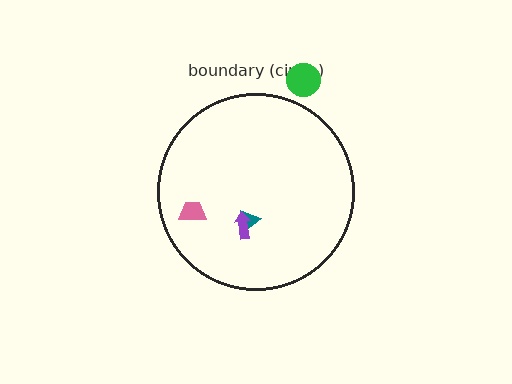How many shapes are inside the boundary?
3 inside, 1 outside.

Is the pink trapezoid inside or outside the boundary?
Inside.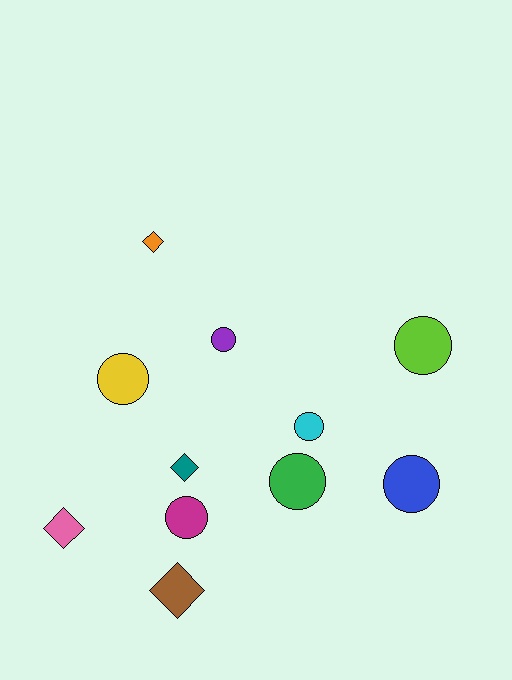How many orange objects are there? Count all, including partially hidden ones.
There is 1 orange object.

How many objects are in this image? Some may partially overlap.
There are 11 objects.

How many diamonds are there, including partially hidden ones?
There are 4 diamonds.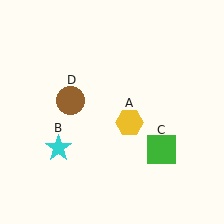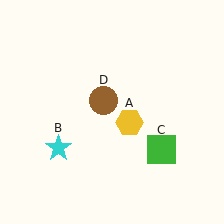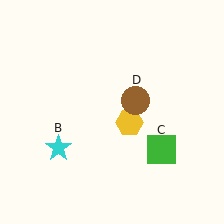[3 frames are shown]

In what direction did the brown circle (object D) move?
The brown circle (object D) moved right.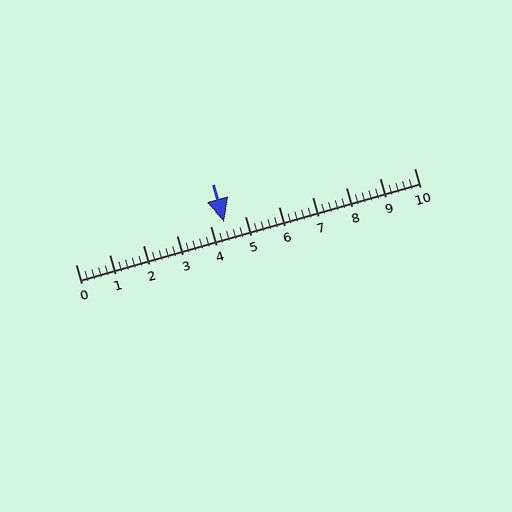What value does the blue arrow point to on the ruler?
The blue arrow points to approximately 4.4.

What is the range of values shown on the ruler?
The ruler shows values from 0 to 10.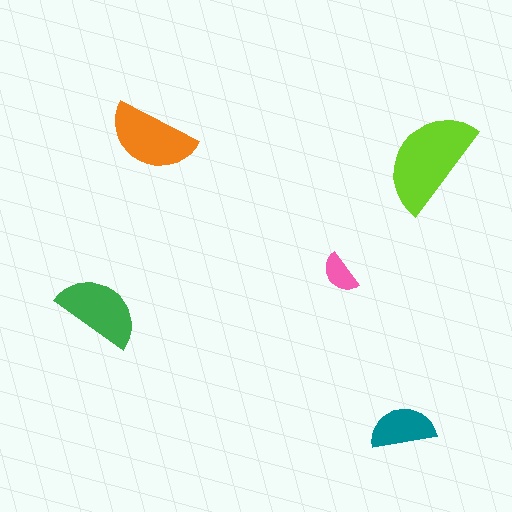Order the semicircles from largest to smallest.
the lime one, the orange one, the green one, the teal one, the pink one.